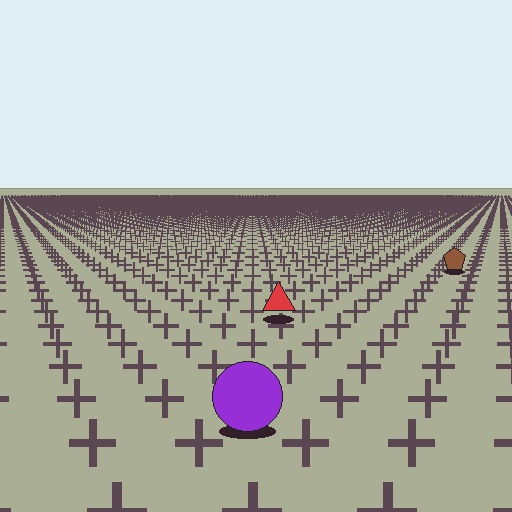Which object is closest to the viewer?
The purple circle is closest. The texture marks near it are larger and more spread out.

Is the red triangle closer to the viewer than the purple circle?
No. The purple circle is closer — you can tell from the texture gradient: the ground texture is coarser near it.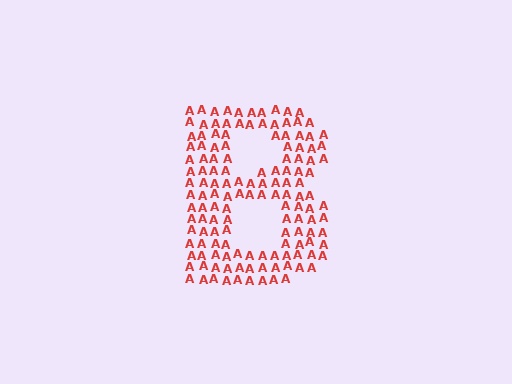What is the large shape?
The large shape is the letter B.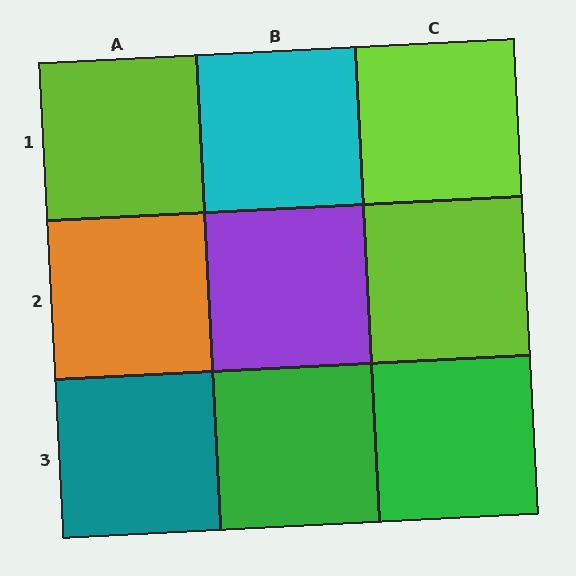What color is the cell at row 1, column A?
Lime.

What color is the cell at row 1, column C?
Lime.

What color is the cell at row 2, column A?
Orange.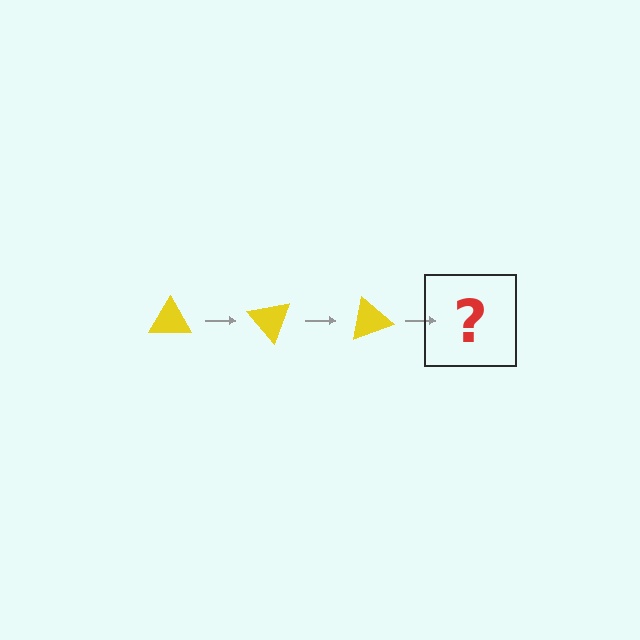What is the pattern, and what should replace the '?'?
The pattern is that the triangle rotates 50 degrees each step. The '?' should be a yellow triangle rotated 150 degrees.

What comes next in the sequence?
The next element should be a yellow triangle rotated 150 degrees.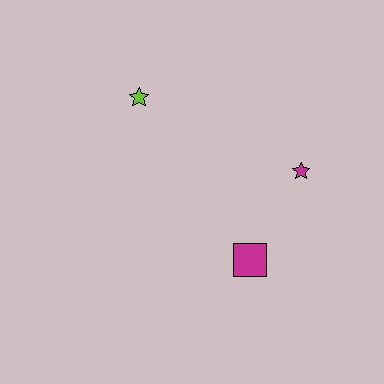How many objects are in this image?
There are 3 objects.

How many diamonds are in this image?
There are no diamonds.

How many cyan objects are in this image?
There are no cyan objects.